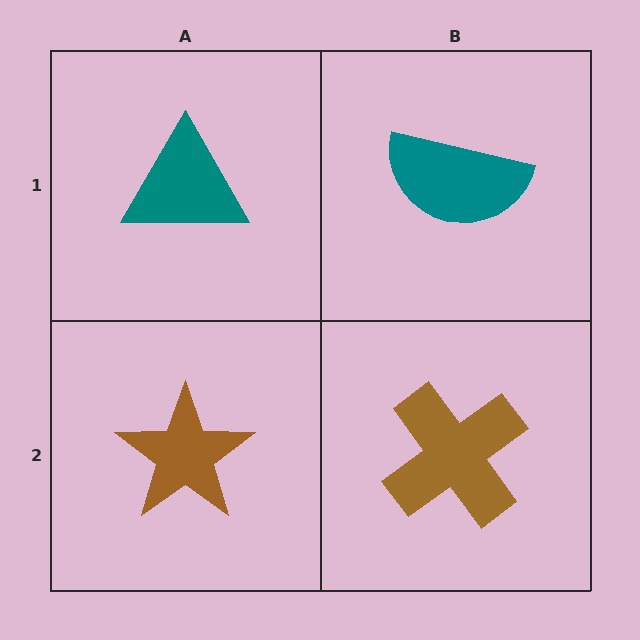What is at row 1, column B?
A teal semicircle.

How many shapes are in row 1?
2 shapes.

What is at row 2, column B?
A brown cross.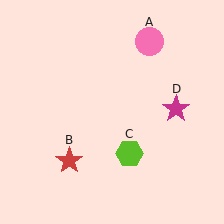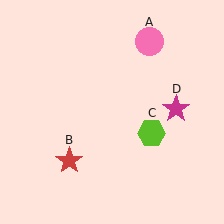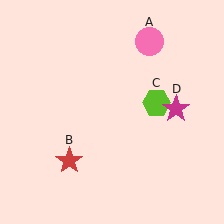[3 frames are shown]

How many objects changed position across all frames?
1 object changed position: lime hexagon (object C).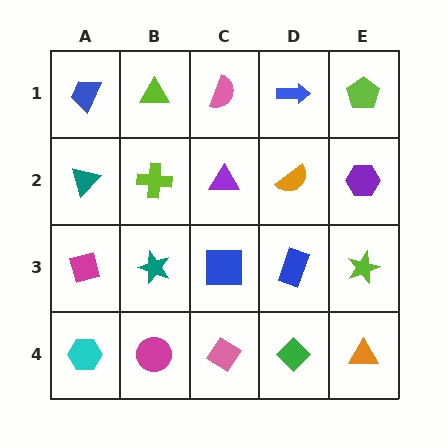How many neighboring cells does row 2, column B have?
4.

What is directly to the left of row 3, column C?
A teal star.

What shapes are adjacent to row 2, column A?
A blue trapezoid (row 1, column A), a magenta square (row 3, column A), a lime cross (row 2, column B).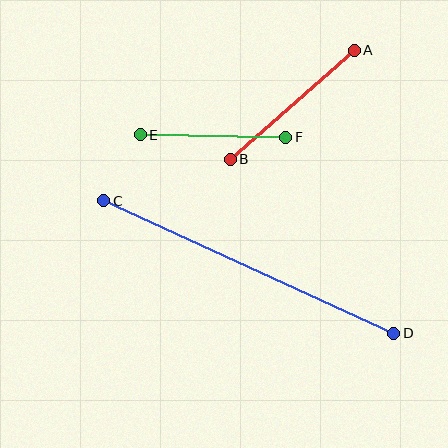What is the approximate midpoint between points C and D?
The midpoint is at approximately (249, 267) pixels.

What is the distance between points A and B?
The distance is approximately 165 pixels.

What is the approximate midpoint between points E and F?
The midpoint is at approximately (213, 136) pixels.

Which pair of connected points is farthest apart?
Points C and D are farthest apart.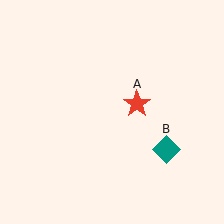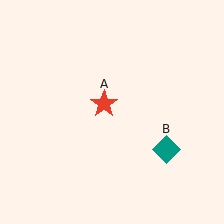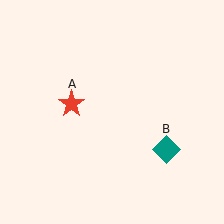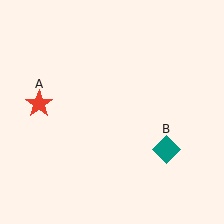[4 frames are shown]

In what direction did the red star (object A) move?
The red star (object A) moved left.